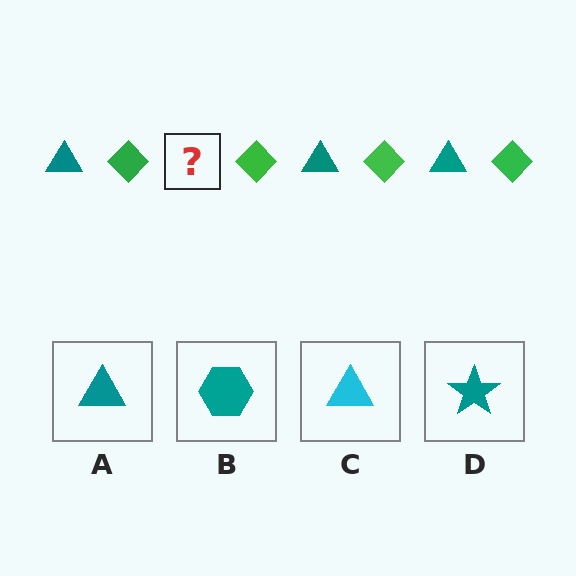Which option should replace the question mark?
Option A.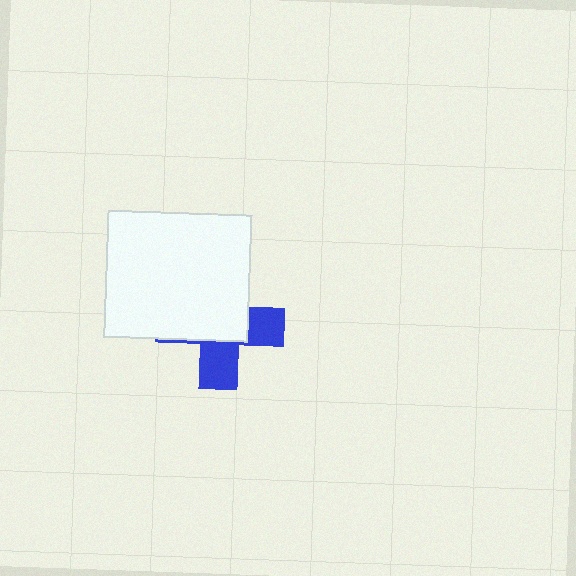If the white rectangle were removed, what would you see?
You would see the complete blue cross.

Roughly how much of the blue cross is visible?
A small part of it is visible (roughly 41%).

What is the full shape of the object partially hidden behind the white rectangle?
The partially hidden object is a blue cross.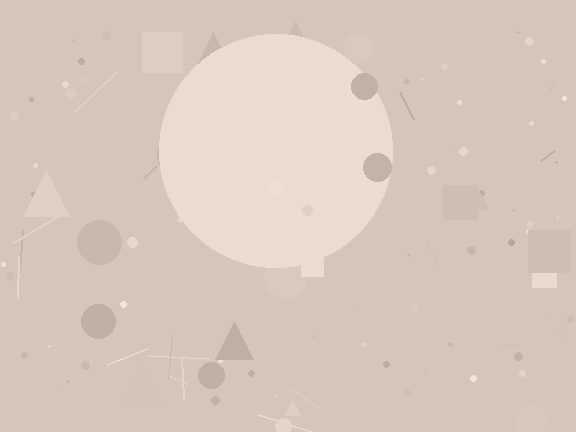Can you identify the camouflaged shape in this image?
The camouflaged shape is a circle.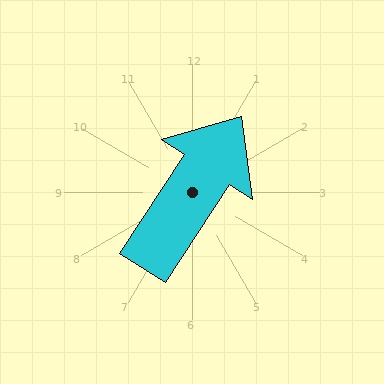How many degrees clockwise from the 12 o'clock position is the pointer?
Approximately 33 degrees.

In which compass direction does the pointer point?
Northeast.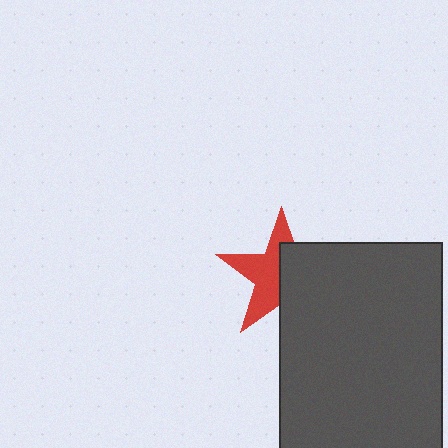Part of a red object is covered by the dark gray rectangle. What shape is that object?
It is a star.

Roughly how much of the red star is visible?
About half of it is visible (roughly 52%).